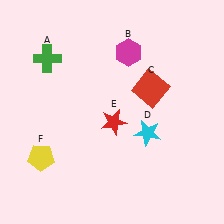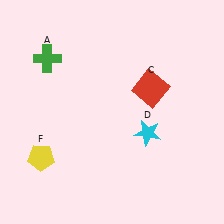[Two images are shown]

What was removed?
The red star (E), the magenta hexagon (B) were removed in Image 2.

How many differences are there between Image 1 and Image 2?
There are 2 differences between the two images.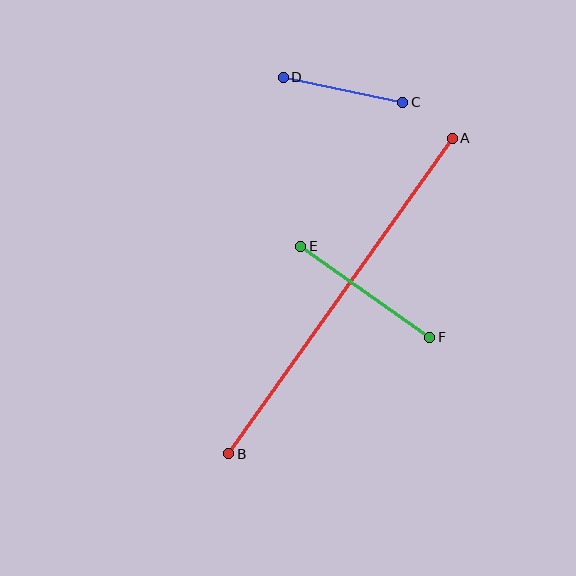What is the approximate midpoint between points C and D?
The midpoint is at approximately (343, 90) pixels.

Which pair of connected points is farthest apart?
Points A and B are farthest apart.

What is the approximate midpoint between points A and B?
The midpoint is at approximately (340, 296) pixels.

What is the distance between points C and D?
The distance is approximately 122 pixels.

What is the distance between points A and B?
The distance is approximately 386 pixels.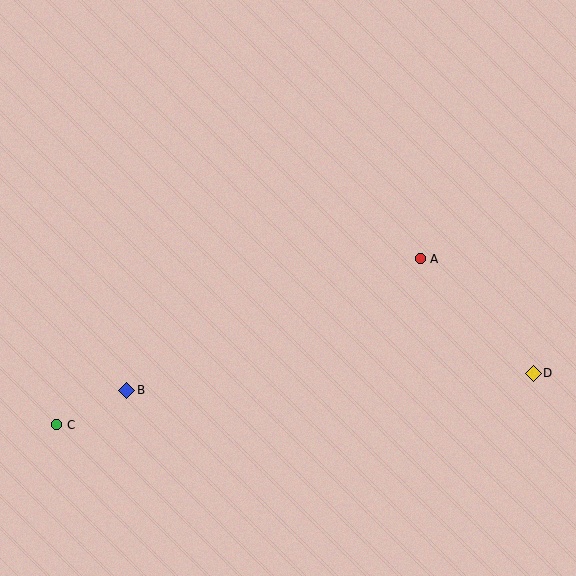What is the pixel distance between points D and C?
The distance between D and C is 479 pixels.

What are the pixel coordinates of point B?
Point B is at (127, 390).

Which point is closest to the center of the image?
Point A at (420, 259) is closest to the center.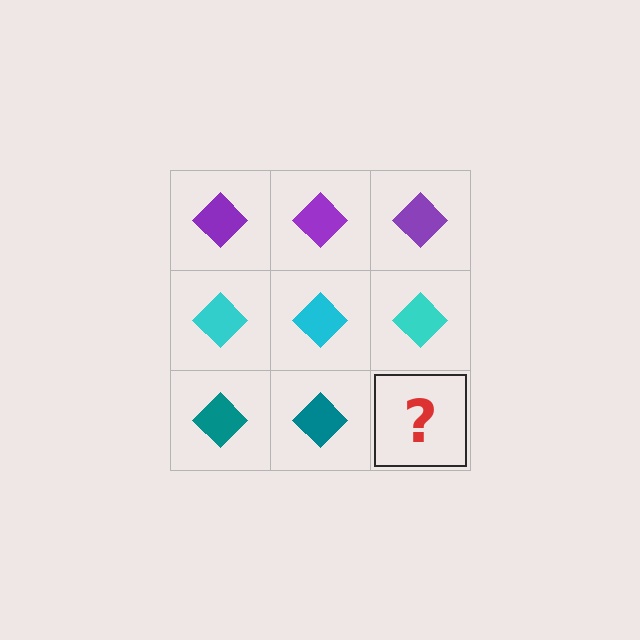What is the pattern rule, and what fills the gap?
The rule is that each row has a consistent color. The gap should be filled with a teal diamond.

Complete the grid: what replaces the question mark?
The question mark should be replaced with a teal diamond.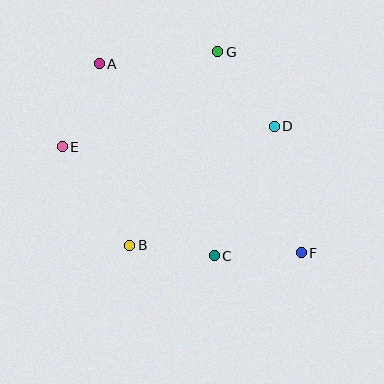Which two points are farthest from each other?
Points A and F are farthest from each other.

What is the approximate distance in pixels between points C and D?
The distance between C and D is approximately 143 pixels.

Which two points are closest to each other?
Points B and C are closest to each other.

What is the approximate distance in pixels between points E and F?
The distance between E and F is approximately 261 pixels.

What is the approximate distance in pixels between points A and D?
The distance between A and D is approximately 186 pixels.